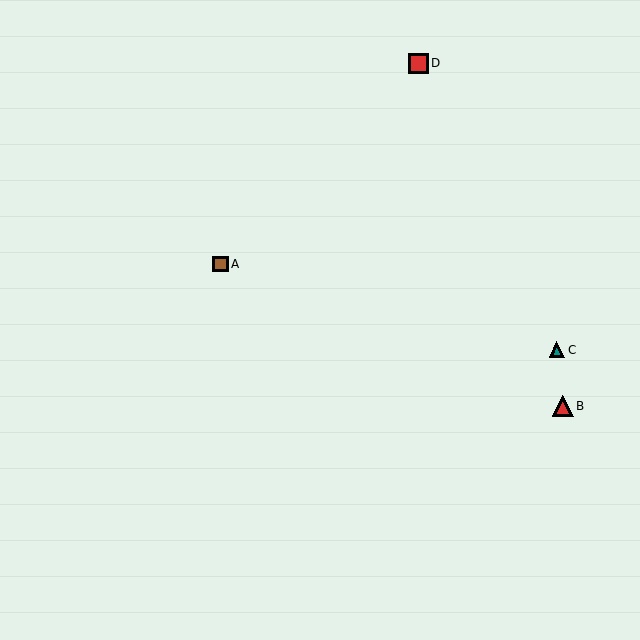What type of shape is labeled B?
Shape B is a red triangle.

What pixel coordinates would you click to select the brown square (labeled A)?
Click at (221, 264) to select the brown square A.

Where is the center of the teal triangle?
The center of the teal triangle is at (557, 350).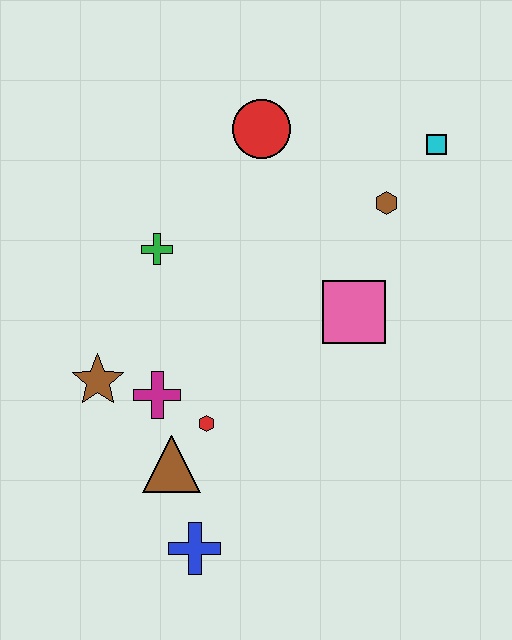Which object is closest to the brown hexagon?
The cyan square is closest to the brown hexagon.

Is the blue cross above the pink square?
No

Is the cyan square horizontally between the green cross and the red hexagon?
No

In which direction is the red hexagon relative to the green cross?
The red hexagon is below the green cross.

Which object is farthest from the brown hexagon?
The blue cross is farthest from the brown hexagon.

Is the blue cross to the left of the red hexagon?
Yes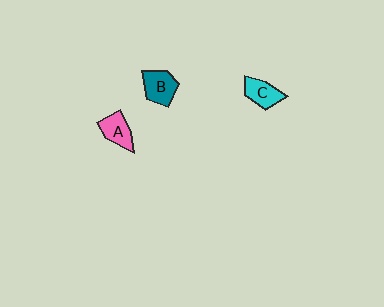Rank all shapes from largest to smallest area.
From largest to smallest: B (teal), A (pink), C (cyan).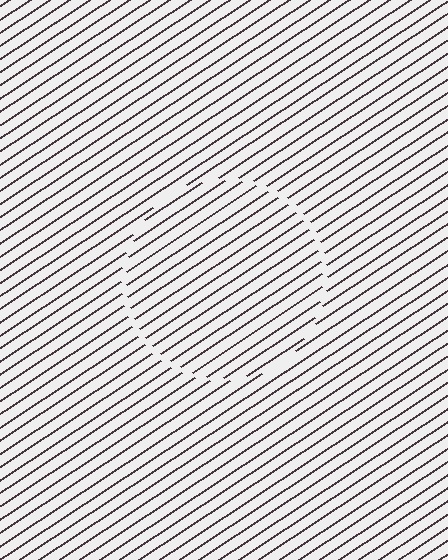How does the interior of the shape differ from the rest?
The interior of the shape contains the same grating, shifted by half a period — the contour is defined by the phase discontinuity where line-ends from the inner and outer gratings abut.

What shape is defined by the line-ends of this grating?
An illusory circle. The interior of the shape contains the same grating, shifted by half a period — the contour is defined by the phase discontinuity where line-ends from the inner and outer gratings abut.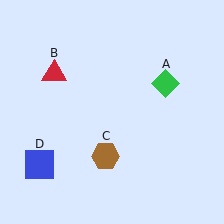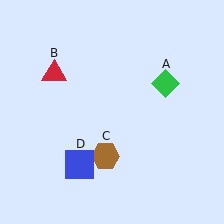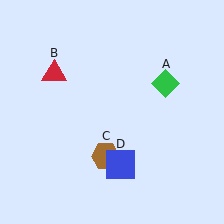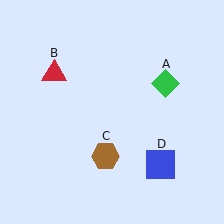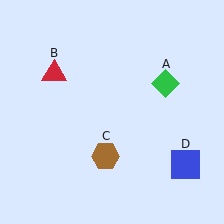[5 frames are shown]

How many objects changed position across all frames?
1 object changed position: blue square (object D).